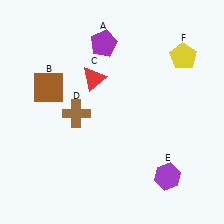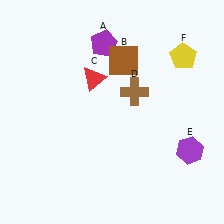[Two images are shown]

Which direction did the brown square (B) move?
The brown square (B) moved right.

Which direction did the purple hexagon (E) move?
The purple hexagon (E) moved up.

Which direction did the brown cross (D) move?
The brown cross (D) moved right.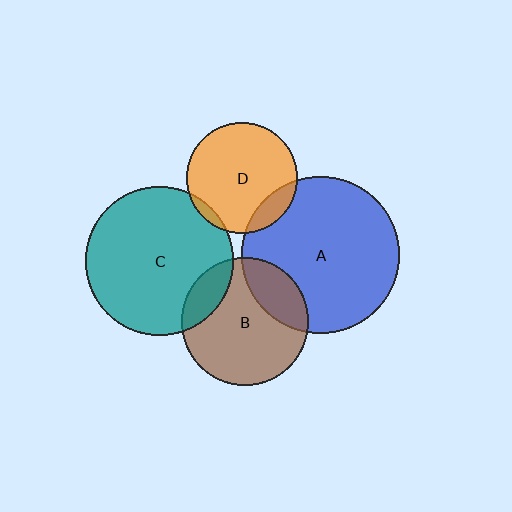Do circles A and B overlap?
Yes.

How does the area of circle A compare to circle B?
Approximately 1.5 times.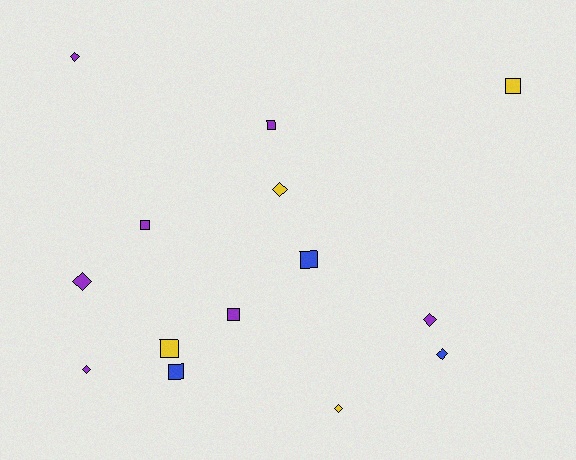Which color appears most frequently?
Purple, with 7 objects.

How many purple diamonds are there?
There are 4 purple diamonds.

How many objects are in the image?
There are 14 objects.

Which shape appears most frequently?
Square, with 7 objects.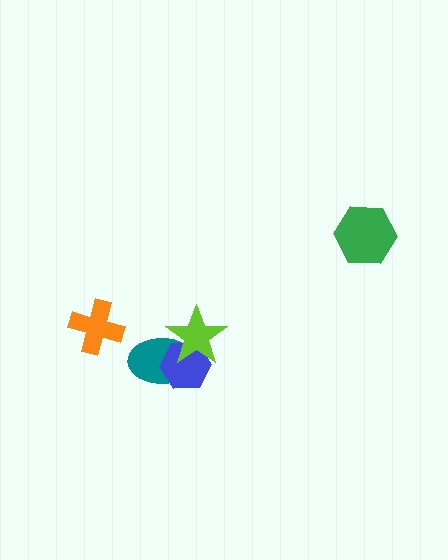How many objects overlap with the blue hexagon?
2 objects overlap with the blue hexagon.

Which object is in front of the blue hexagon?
The lime star is in front of the blue hexagon.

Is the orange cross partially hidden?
No, no other shape covers it.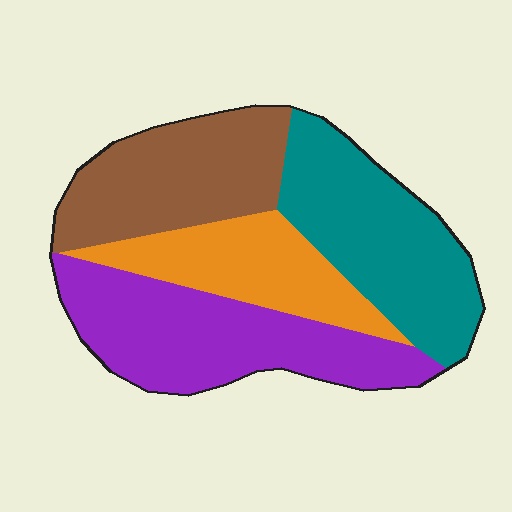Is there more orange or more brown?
Brown.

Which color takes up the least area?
Orange, at roughly 20%.